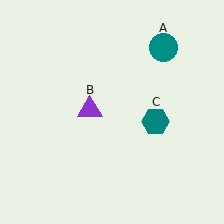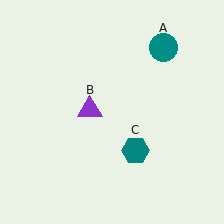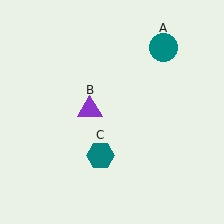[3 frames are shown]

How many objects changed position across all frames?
1 object changed position: teal hexagon (object C).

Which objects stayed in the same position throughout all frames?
Teal circle (object A) and purple triangle (object B) remained stationary.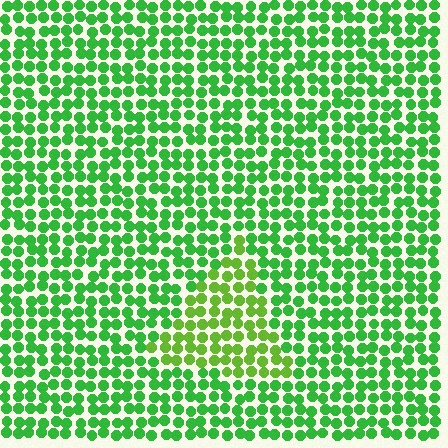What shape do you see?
I see a triangle.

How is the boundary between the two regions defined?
The boundary is defined purely by a slight shift in hue (about 27 degrees). Spacing, size, and orientation are identical on both sides.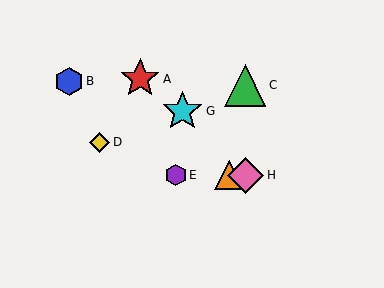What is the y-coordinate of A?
Object A is at y≈79.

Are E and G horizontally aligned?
No, E is at y≈175 and G is at y≈111.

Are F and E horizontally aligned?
Yes, both are at y≈175.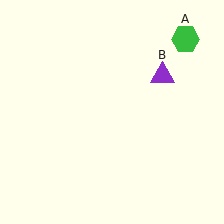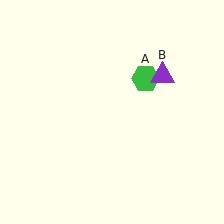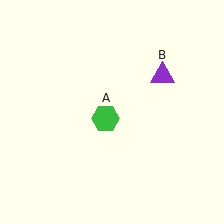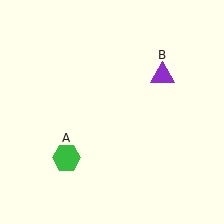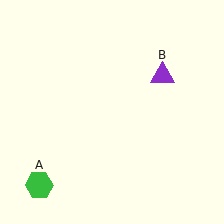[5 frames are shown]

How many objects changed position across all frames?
1 object changed position: green hexagon (object A).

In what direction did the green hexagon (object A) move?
The green hexagon (object A) moved down and to the left.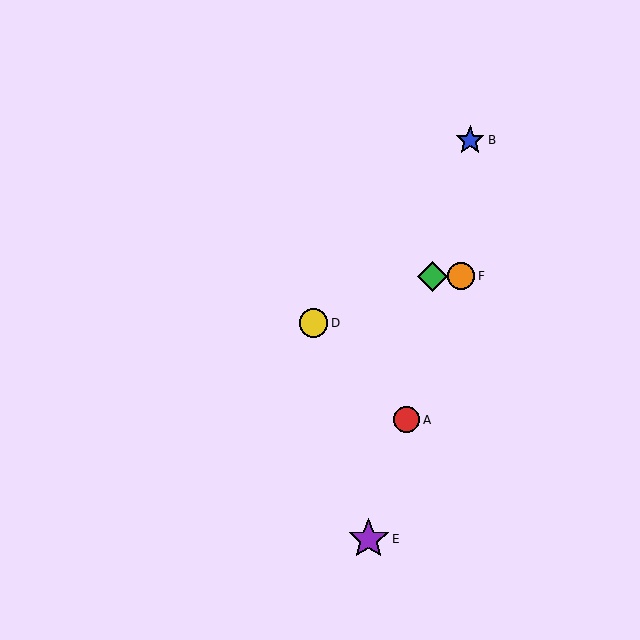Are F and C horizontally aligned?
Yes, both are at y≈276.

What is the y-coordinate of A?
Object A is at y≈420.